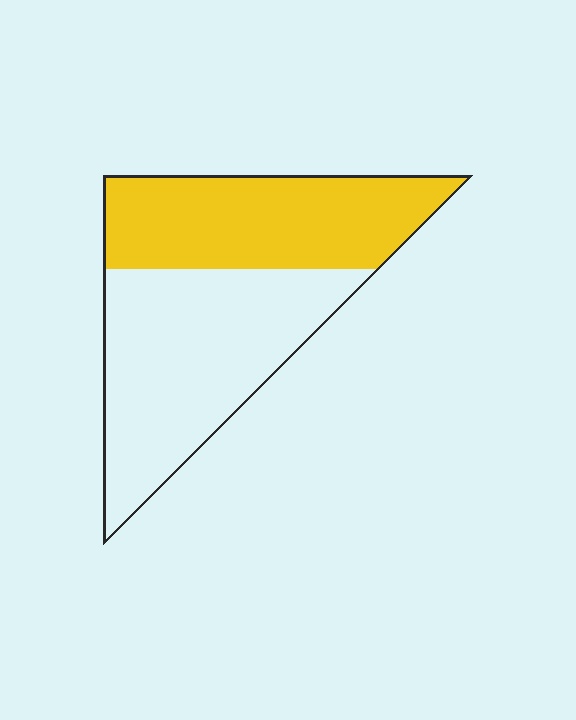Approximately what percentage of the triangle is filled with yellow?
Approximately 45%.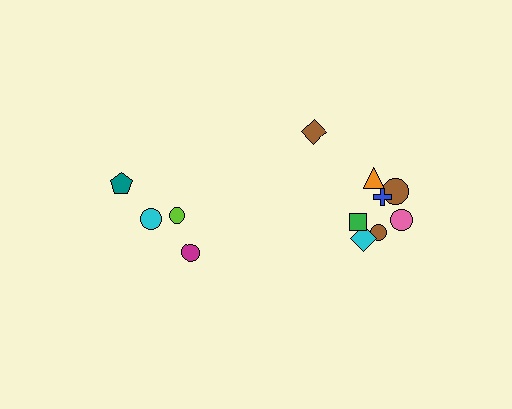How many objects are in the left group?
There are 4 objects.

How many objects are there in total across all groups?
There are 12 objects.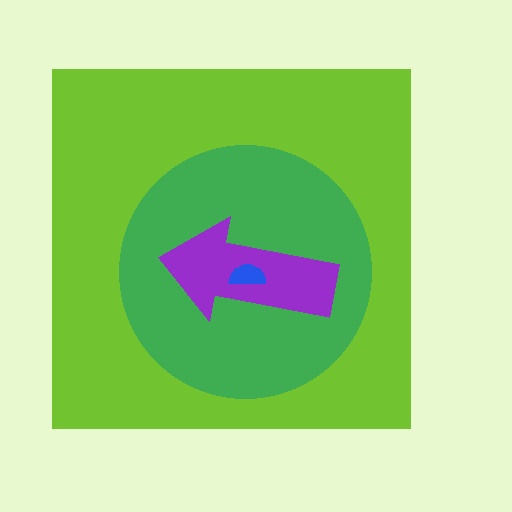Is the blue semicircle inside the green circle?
Yes.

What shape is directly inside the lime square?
The green circle.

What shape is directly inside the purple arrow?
The blue semicircle.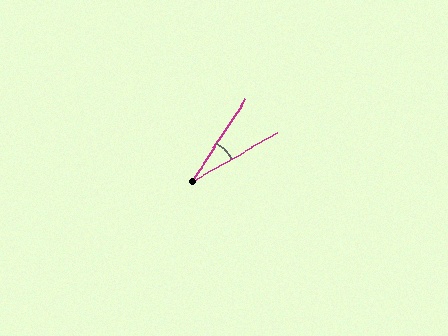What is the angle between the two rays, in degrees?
Approximately 27 degrees.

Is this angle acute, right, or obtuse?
It is acute.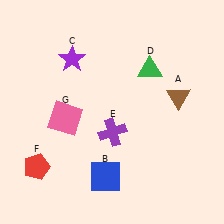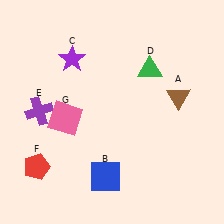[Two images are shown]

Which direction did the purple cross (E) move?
The purple cross (E) moved left.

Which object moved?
The purple cross (E) moved left.